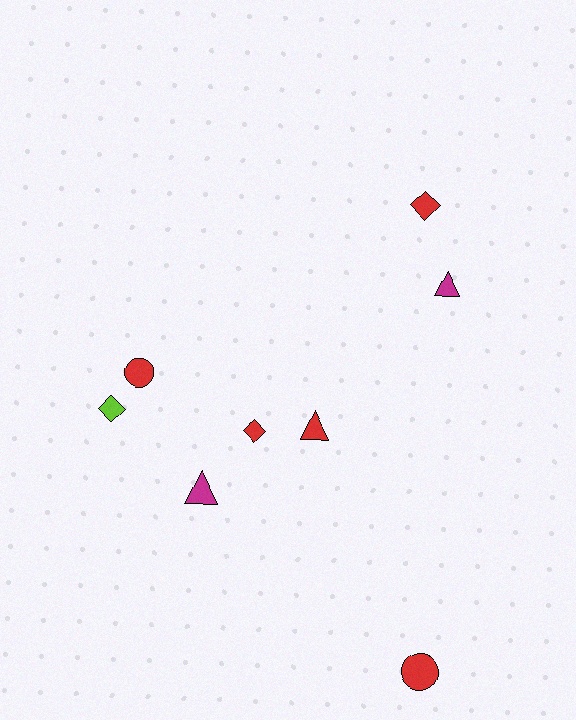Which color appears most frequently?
Red, with 5 objects.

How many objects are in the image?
There are 8 objects.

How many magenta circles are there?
There are no magenta circles.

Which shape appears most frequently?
Triangle, with 3 objects.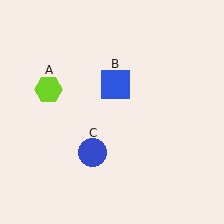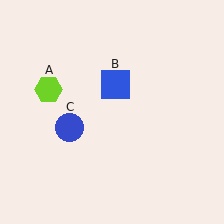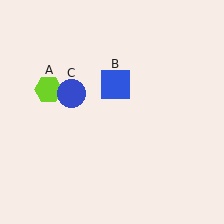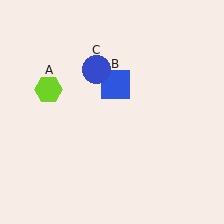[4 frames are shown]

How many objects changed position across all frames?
1 object changed position: blue circle (object C).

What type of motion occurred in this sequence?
The blue circle (object C) rotated clockwise around the center of the scene.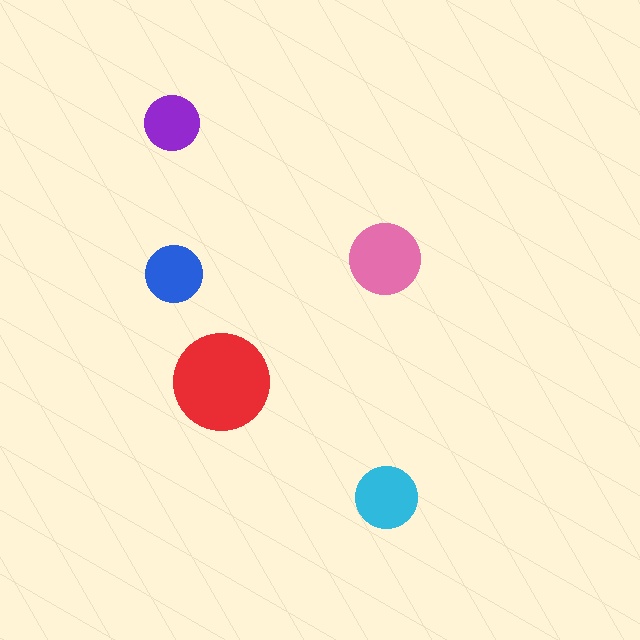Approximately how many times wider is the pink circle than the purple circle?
About 1.5 times wider.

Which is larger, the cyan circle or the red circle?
The red one.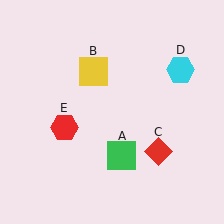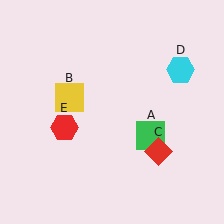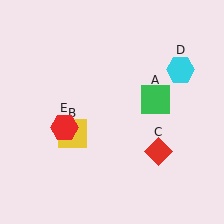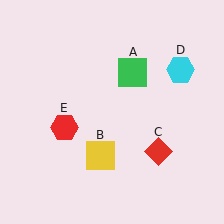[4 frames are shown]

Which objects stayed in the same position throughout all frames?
Red diamond (object C) and cyan hexagon (object D) and red hexagon (object E) remained stationary.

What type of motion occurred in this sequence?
The green square (object A), yellow square (object B) rotated counterclockwise around the center of the scene.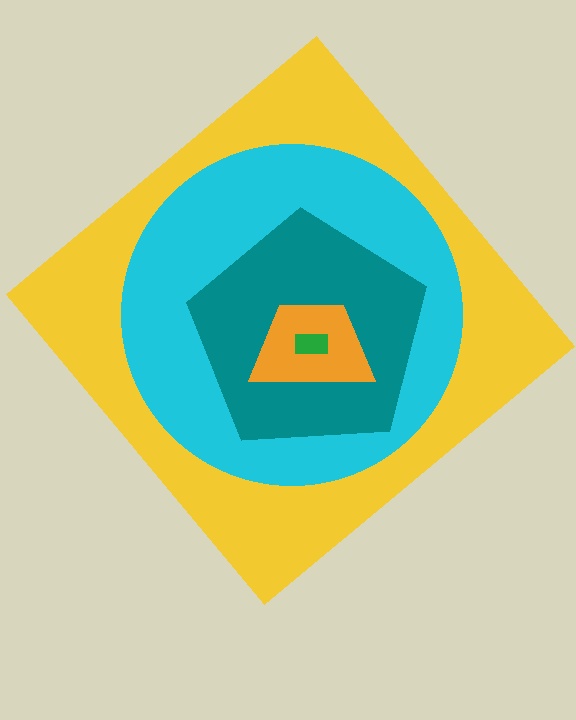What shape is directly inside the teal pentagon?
The orange trapezoid.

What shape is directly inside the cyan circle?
The teal pentagon.